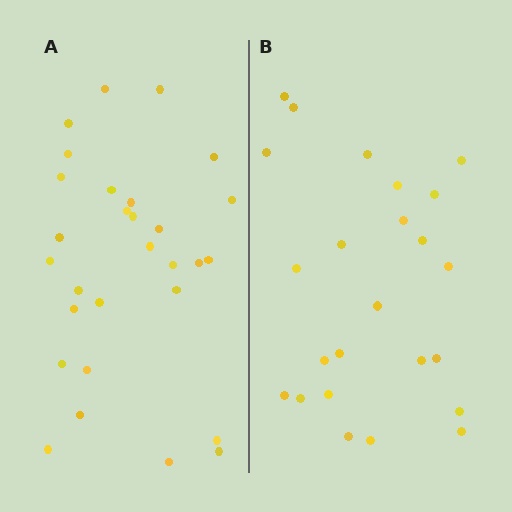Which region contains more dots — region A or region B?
Region A (the left region) has more dots.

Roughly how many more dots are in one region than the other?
Region A has about 5 more dots than region B.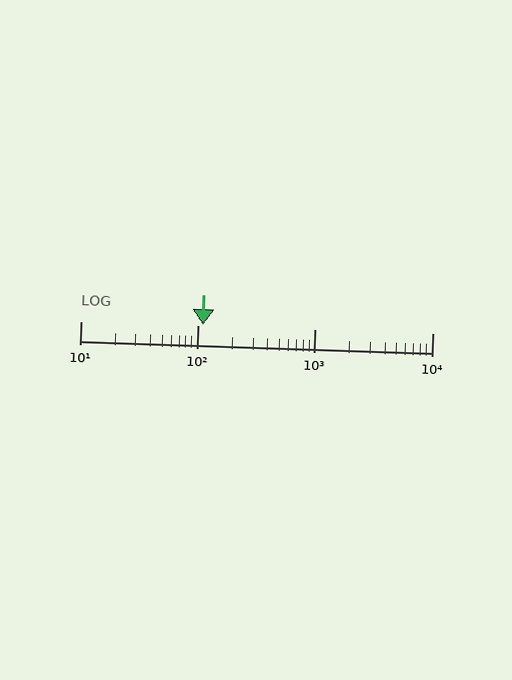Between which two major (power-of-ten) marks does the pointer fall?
The pointer is between 100 and 1000.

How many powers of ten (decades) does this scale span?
The scale spans 3 decades, from 10 to 10000.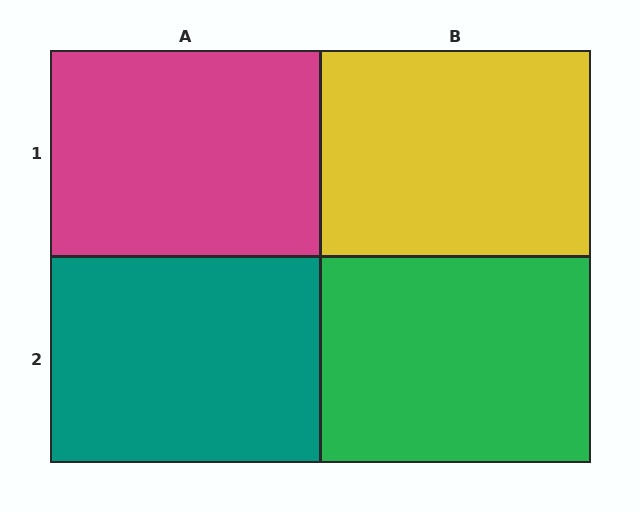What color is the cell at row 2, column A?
Teal.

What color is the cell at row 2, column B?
Green.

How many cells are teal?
1 cell is teal.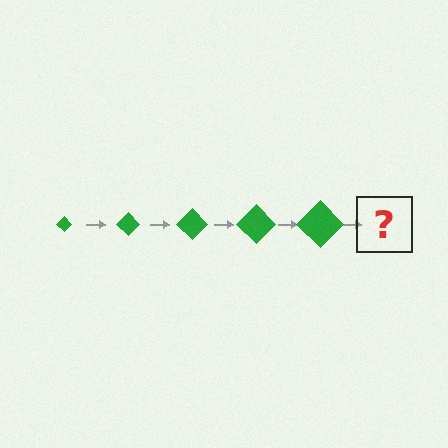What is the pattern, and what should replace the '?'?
The pattern is that the diamond gets progressively larger each step. The '?' should be a green diamond, larger than the previous one.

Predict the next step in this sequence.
The next step is a green diamond, larger than the previous one.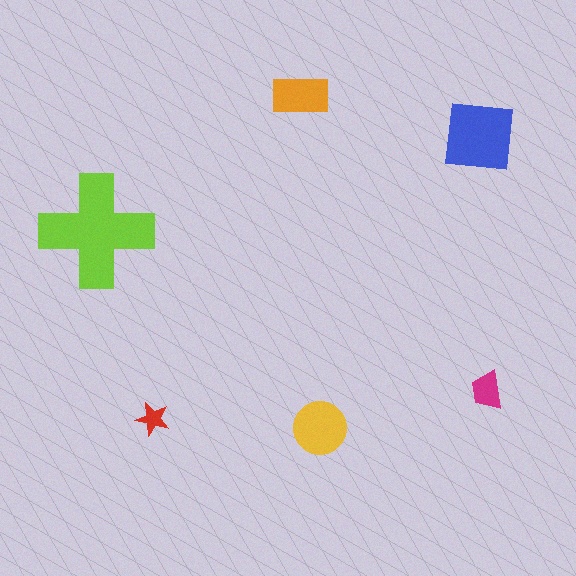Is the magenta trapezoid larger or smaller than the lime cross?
Smaller.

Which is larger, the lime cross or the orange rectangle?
The lime cross.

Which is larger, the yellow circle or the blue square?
The blue square.